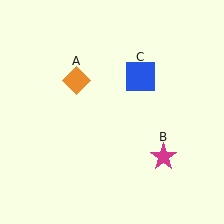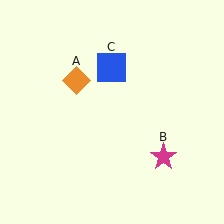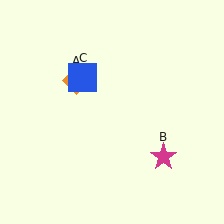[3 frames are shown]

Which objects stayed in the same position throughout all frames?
Orange diamond (object A) and magenta star (object B) remained stationary.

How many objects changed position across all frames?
1 object changed position: blue square (object C).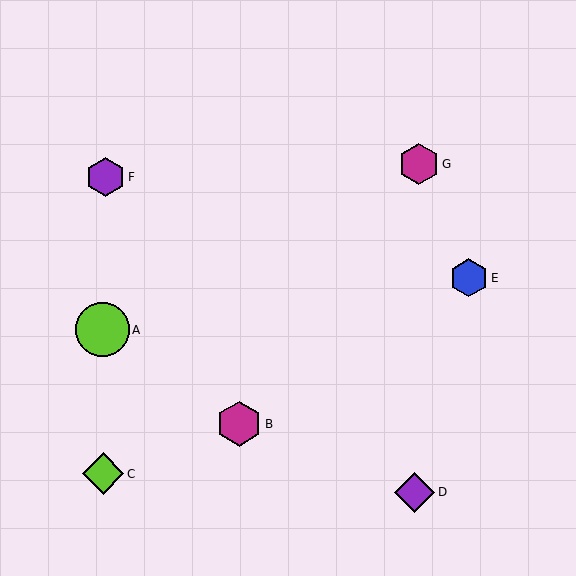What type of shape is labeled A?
Shape A is a lime circle.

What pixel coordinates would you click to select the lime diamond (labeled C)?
Click at (103, 474) to select the lime diamond C.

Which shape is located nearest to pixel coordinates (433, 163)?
The magenta hexagon (labeled G) at (419, 164) is nearest to that location.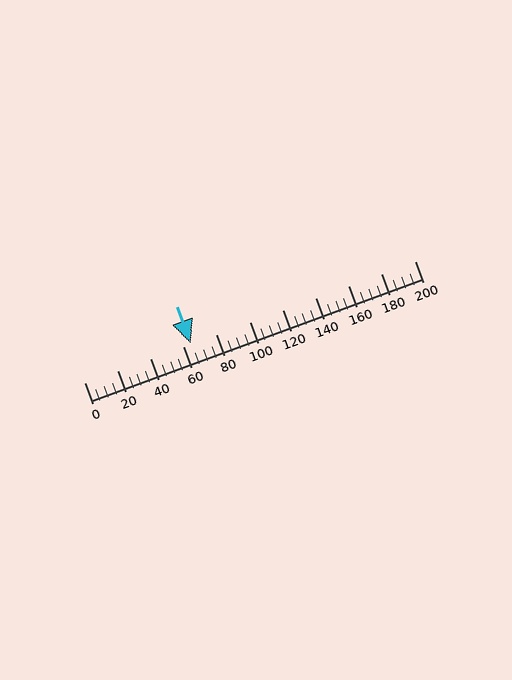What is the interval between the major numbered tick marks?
The major tick marks are spaced 20 units apart.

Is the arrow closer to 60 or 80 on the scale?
The arrow is closer to 60.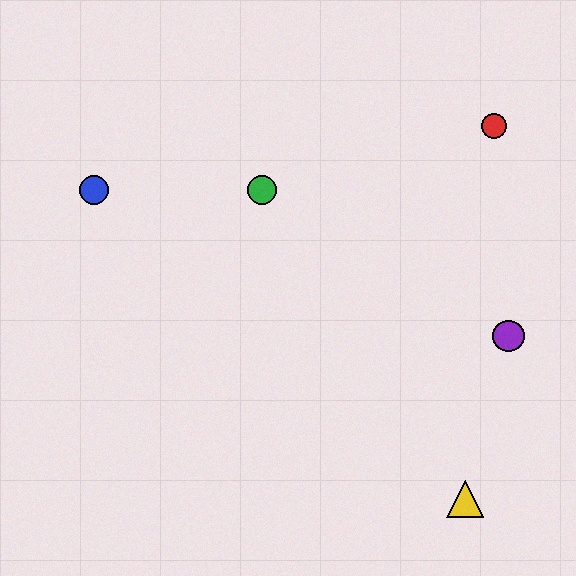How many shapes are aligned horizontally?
2 shapes (the blue circle, the green circle) are aligned horizontally.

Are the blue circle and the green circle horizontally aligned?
Yes, both are at y≈190.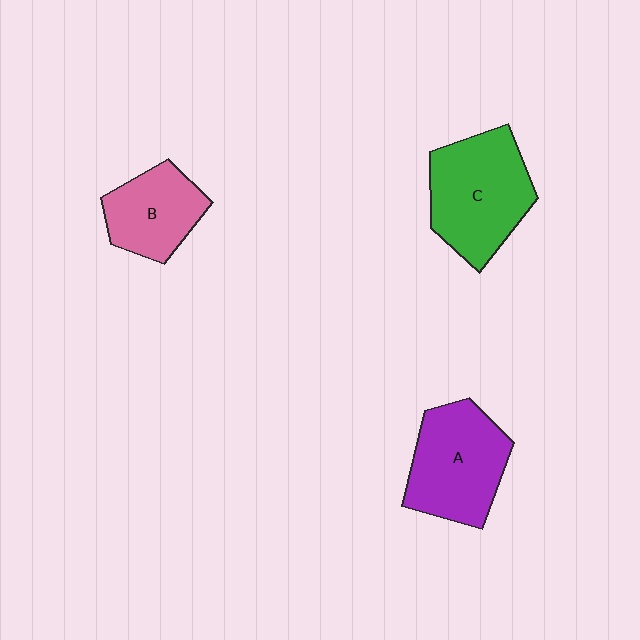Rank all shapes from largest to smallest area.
From largest to smallest: C (green), A (purple), B (pink).